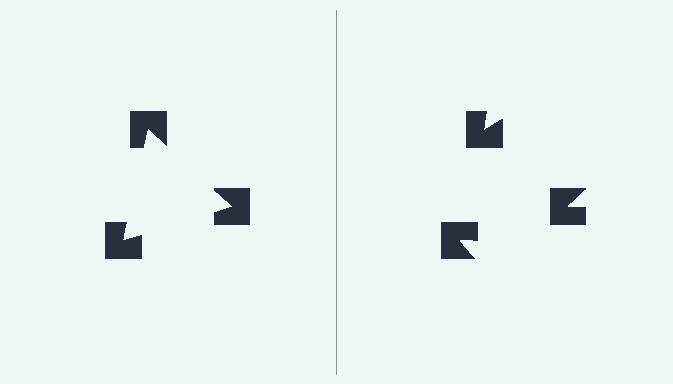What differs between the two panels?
The notched squares are positioned identically on both sides; only the wedge orientations differ. On the left they align to a triangle; on the right they are misaligned.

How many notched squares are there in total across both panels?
6 — 3 on each side.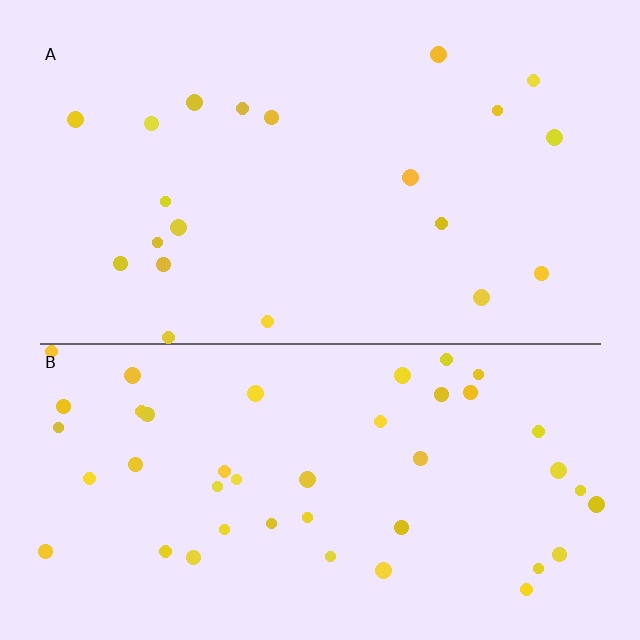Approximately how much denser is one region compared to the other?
Approximately 2.1× — region B over region A.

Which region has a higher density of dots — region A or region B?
B (the bottom).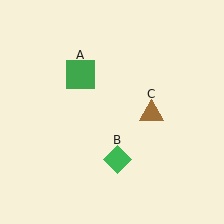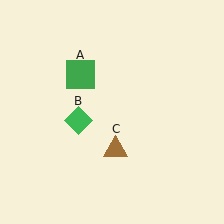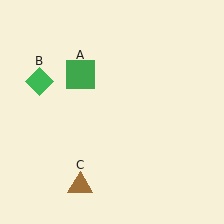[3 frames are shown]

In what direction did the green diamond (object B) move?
The green diamond (object B) moved up and to the left.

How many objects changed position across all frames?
2 objects changed position: green diamond (object B), brown triangle (object C).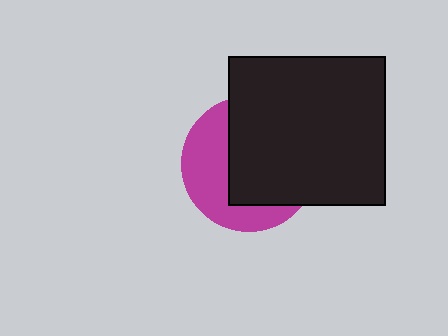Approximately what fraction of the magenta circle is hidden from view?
Roughly 59% of the magenta circle is hidden behind the black rectangle.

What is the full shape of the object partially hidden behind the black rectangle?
The partially hidden object is a magenta circle.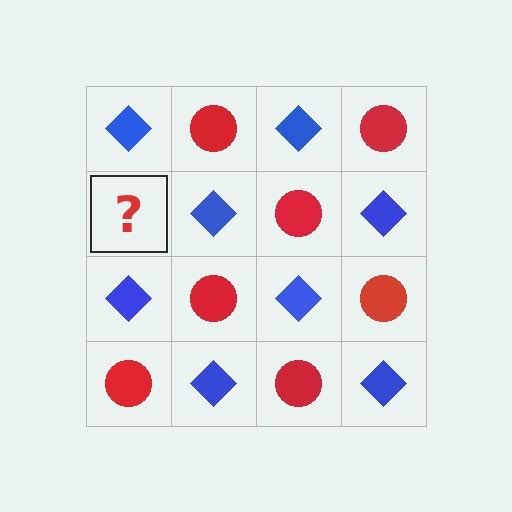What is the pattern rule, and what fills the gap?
The rule is that it alternates blue diamond and red circle in a checkerboard pattern. The gap should be filled with a red circle.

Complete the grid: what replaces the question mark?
The question mark should be replaced with a red circle.